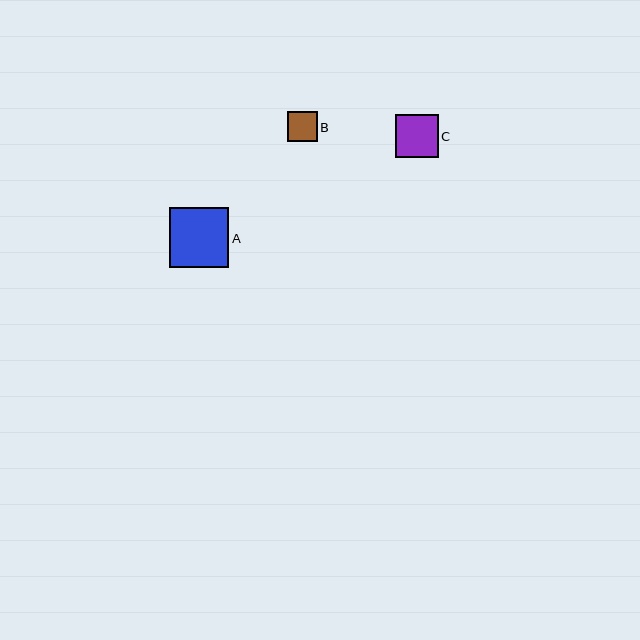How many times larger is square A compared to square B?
Square A is approximately 2.0 times the size of square B.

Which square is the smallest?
Square B is the smallest with a size of approximately 30 pixels.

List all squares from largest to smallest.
From largest to smallest: A, C, B.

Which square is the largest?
Square A is the largest with a size of approximately 59 pixels.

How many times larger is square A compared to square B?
Square A is approximately 2.0 times the size of square B.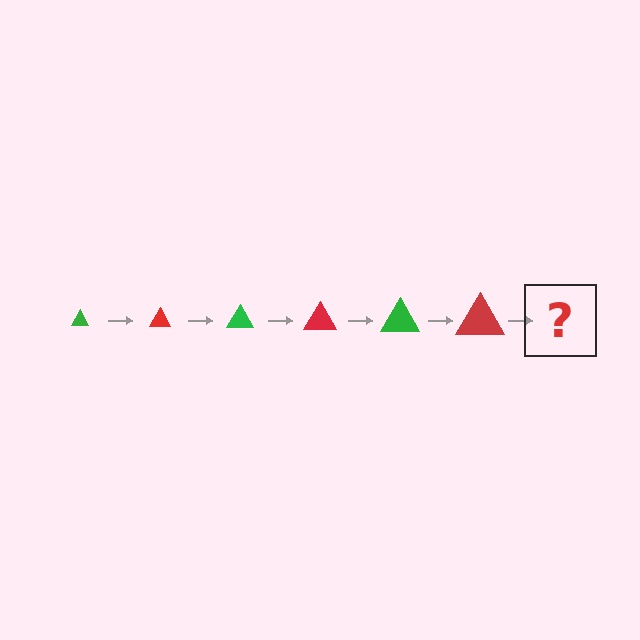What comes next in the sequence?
The next element should be a green triangle, larger than the previous one.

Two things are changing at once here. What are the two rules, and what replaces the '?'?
The two rules are that the triangle grows larger each step and the color cycles through green and red. The '?' should be a green triangle, larger than the previous one.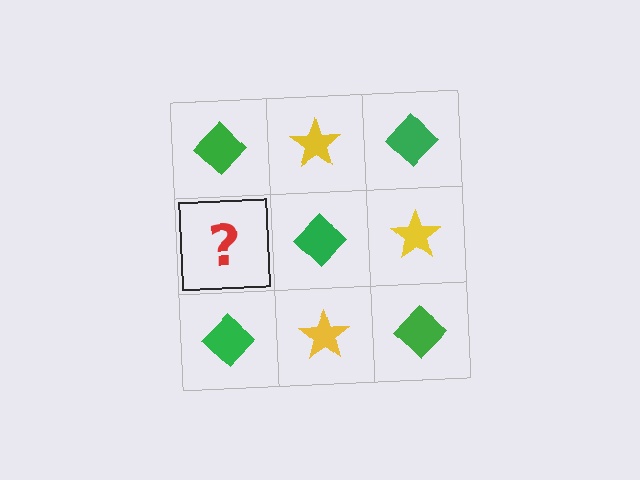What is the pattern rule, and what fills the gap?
The rule is that it alternates green diamond and yellow star in a checkerboard pattern. The gap should be filled with a yellow star.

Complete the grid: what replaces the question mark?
The question mark should be replaced with a yellow star.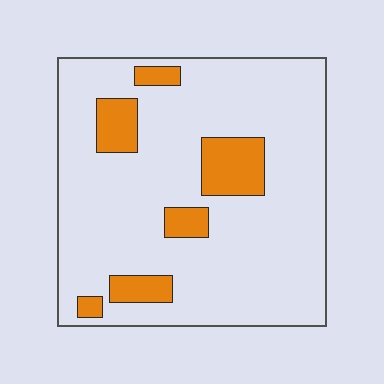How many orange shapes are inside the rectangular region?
6.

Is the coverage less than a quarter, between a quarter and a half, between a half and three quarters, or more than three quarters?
Less than a quarter.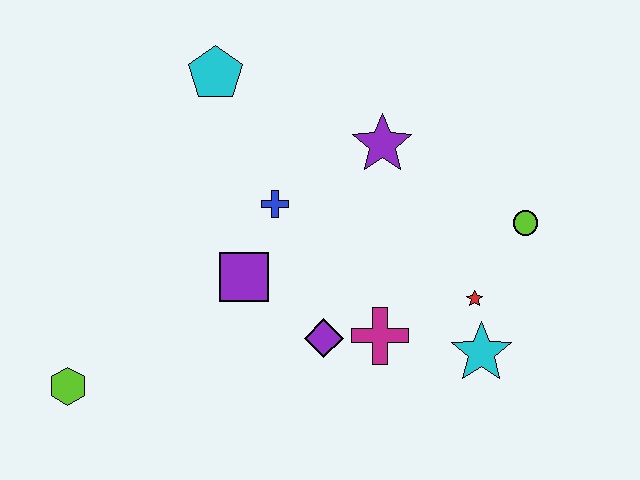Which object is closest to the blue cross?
The purple square is closest to the blue cross.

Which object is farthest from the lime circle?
The lime hexagon is farthest from the lime circle.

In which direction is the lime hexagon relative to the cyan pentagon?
The lime hexagon is below the cyan pentagon.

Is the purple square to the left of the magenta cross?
Yes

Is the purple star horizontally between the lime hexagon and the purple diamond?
No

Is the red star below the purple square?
Yes